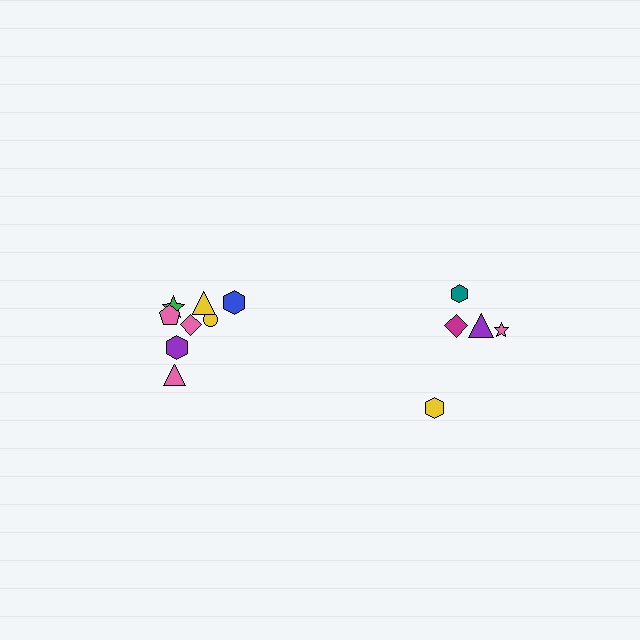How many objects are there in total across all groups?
There are 13 objects.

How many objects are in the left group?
There are 8 objects.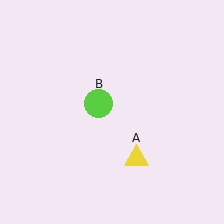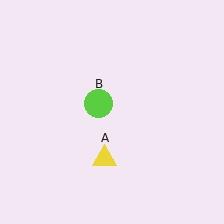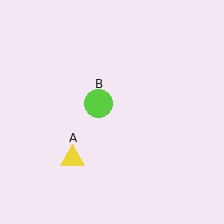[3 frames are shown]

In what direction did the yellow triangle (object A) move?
The yellow triangle (object A) moved left.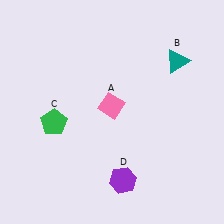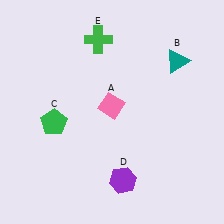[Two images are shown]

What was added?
A green cross (E) was added in Image 2.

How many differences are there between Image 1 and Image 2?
There is 1 difference between the two images.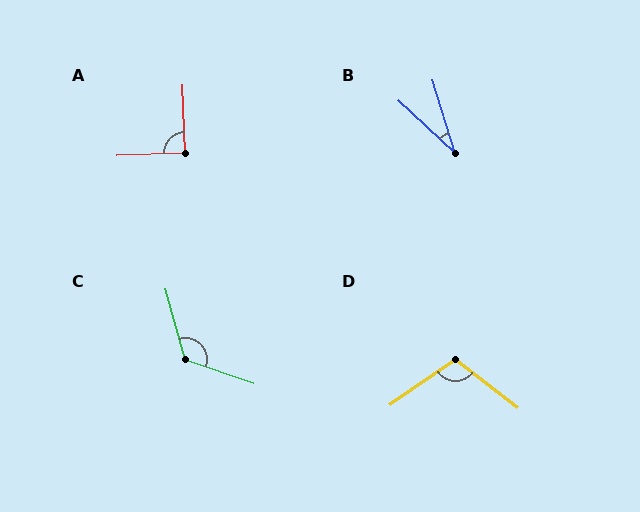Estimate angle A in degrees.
Approximately 90 degrees.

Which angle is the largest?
C, at approximately 125 degrees.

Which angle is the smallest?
B, at approximately 30 degrees.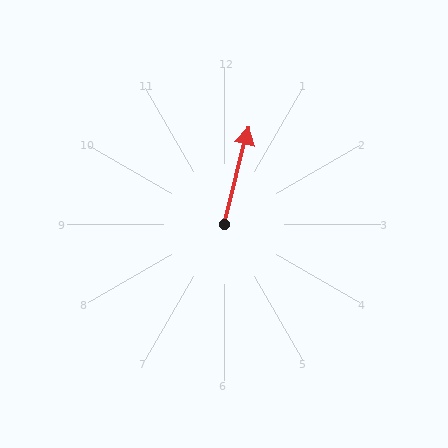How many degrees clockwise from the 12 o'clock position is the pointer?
Approximately 14 degrees.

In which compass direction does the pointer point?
North.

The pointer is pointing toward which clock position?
Roughly 12 o'clock.